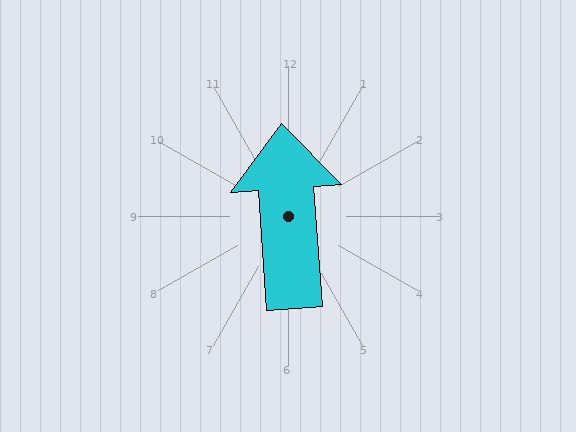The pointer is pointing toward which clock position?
Roughly 12 o'clock.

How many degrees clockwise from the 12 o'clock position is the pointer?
Approximately 356 degrees.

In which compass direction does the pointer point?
North.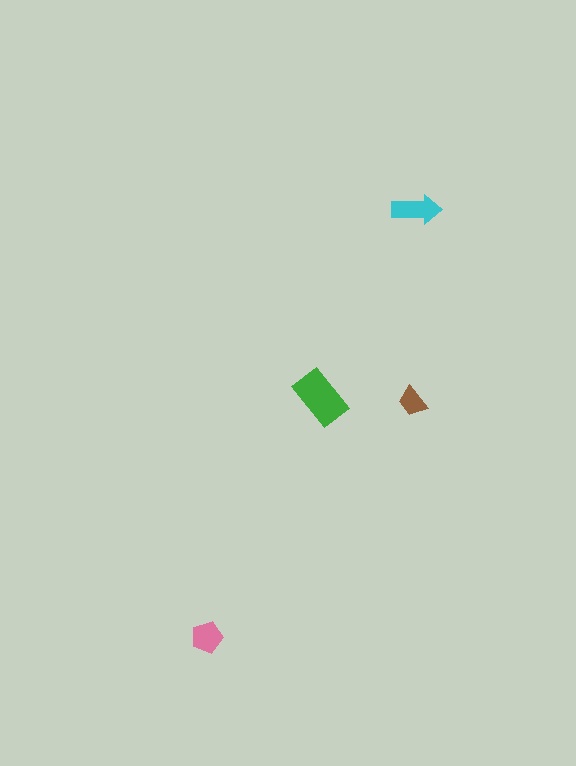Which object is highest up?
The cyan arrow is topmost.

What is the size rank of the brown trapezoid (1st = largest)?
4th.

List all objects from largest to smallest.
The green rectangle, the cyan arrow, the pink pentagon, the brown trapezoid.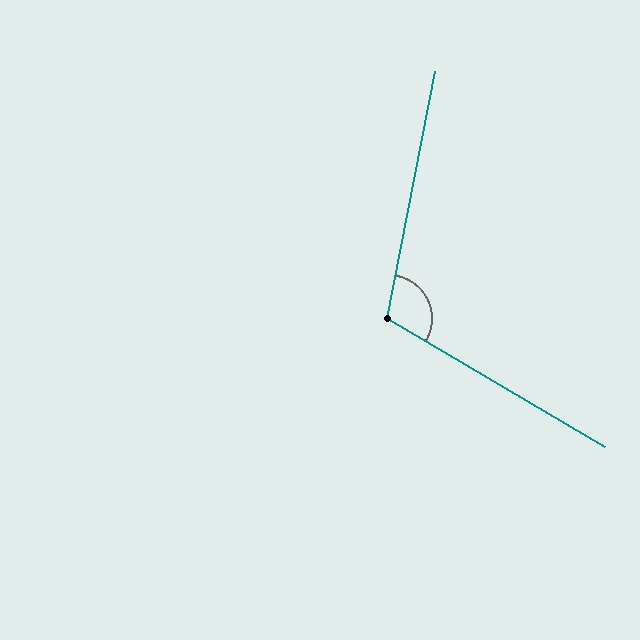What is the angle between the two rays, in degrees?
Approximately 110 degrees.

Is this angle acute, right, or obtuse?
It is obtuse.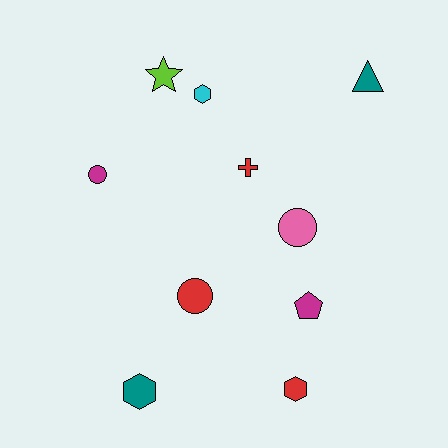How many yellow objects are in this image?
There are no yellow objects.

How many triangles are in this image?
There is 1 triangle.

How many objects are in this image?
There are 10 objects.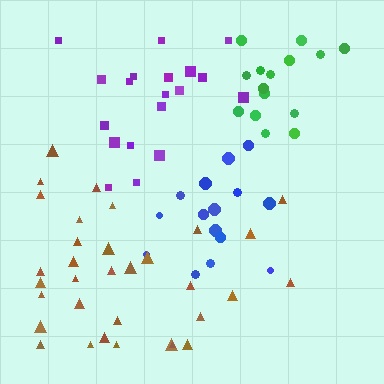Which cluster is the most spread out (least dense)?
Purple.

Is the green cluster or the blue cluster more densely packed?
Green.